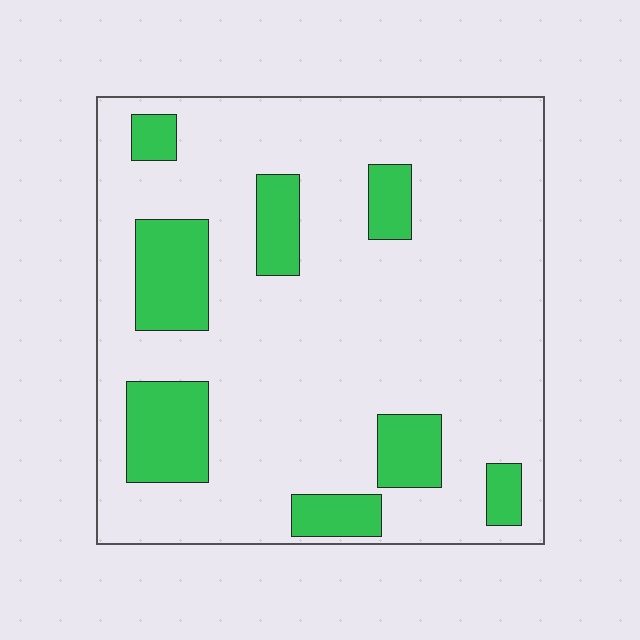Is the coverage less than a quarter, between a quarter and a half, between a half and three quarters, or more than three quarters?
Less than a quarter.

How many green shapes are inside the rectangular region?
8.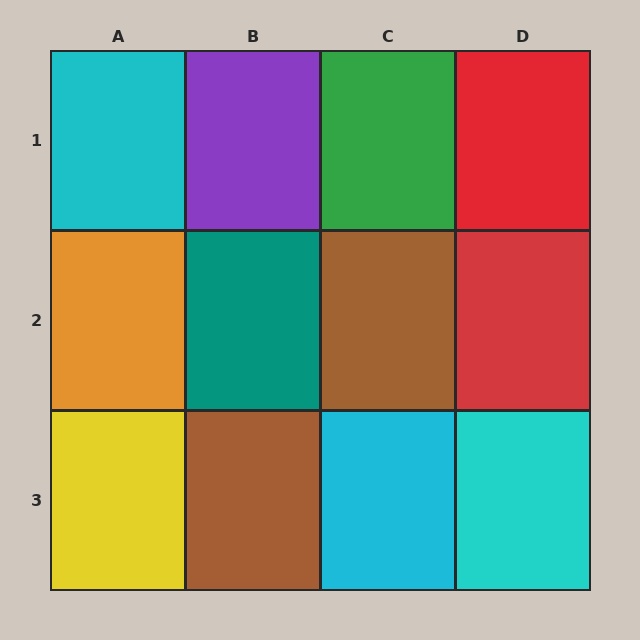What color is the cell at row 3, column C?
Cyan.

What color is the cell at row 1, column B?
Purple.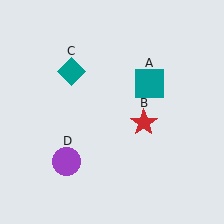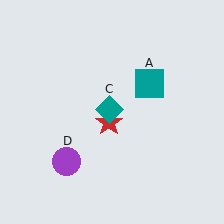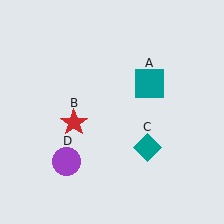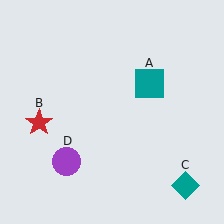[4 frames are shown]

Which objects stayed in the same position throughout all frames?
Teal square (object A) and purple circle (object D) remained stationary.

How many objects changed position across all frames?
2 objects changed position: red star (object B), teal diamond (object C).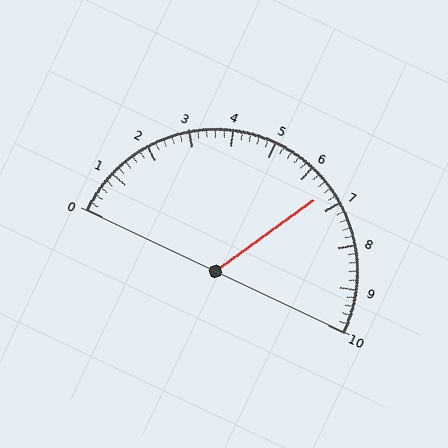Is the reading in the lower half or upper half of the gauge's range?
The reading is in the upper half of the range (0 to 10).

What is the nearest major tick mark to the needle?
The nearest major tick mark is 7.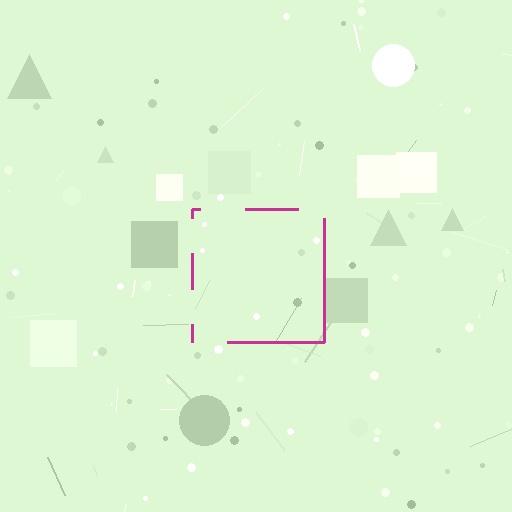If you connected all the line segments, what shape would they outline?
They would outline a square.